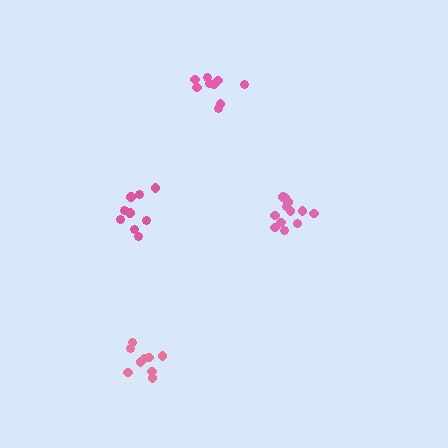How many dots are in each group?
Group 1: 12 dots, Group 2: 9 dots, Group 3: 9 dots, Group 4: 9 dots (39 total).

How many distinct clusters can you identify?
There are 4 distinct clusters.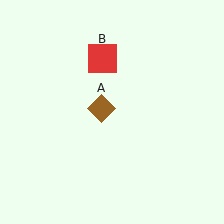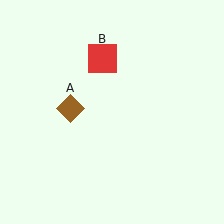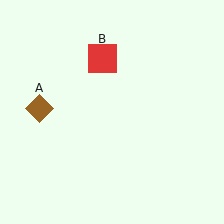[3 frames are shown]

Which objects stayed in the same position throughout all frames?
Red square (object B) remained stationary.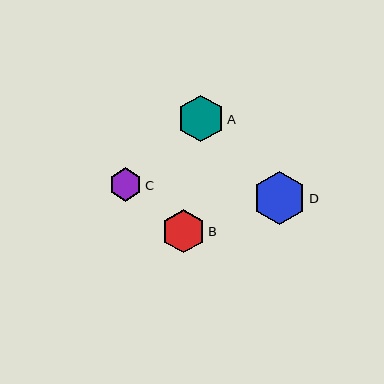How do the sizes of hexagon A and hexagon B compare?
Hexagon A and hexagon B are approximately the same size.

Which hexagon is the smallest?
Hexagon C is the smallest with a size of approximately 33 pixels.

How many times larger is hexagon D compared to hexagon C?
Hexagon D is approximately 1.6 times the size of hexagon C.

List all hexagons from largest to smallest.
From largest to smallest: D, A, B, C.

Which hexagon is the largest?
Hexagon D is the largest with a size of approximately 53 pixels.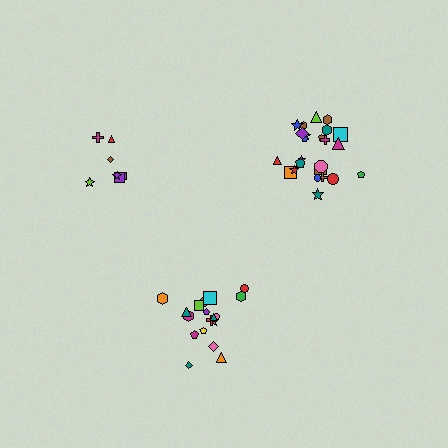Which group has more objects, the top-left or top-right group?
The top-right group.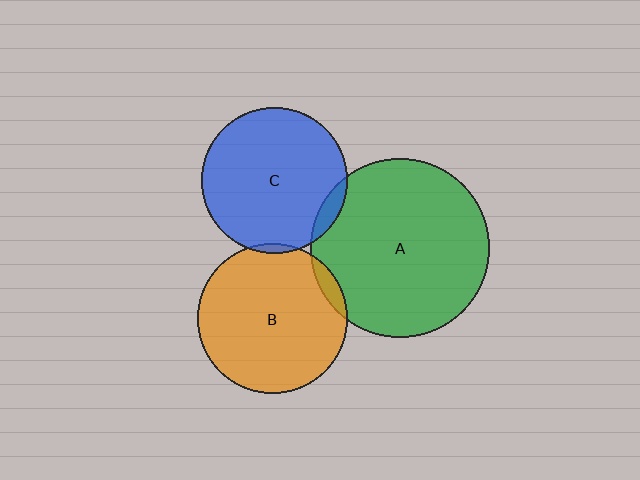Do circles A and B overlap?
Yes.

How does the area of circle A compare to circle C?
Approximately 1.5 times.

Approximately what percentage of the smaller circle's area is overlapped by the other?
Approximately 5%.